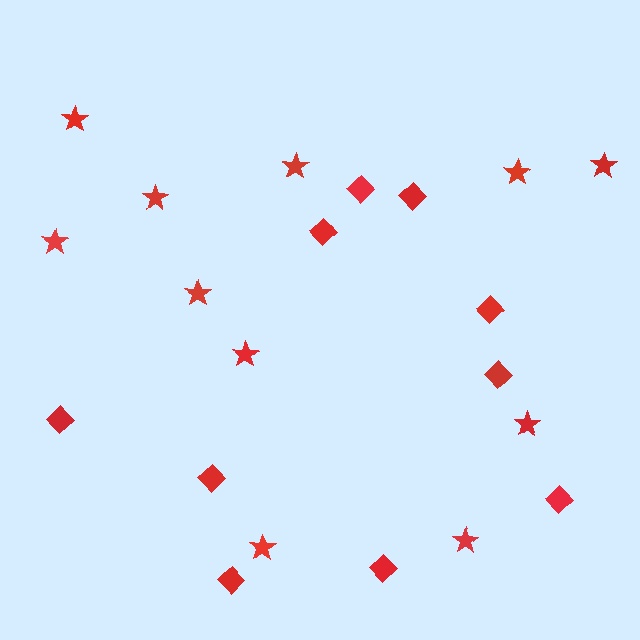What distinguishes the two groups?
There are 2 groups: one group of diamonds (10) and one group of stars (11).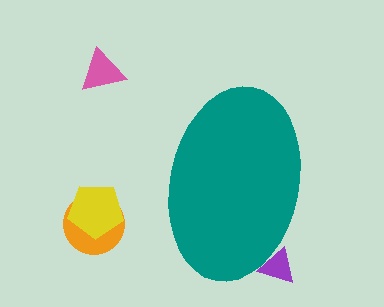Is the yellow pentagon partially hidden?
No, the yellow pentagon is fully visible.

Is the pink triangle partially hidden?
No, the pink triangle is fully visible.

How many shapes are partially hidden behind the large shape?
1 shape is partially hidden.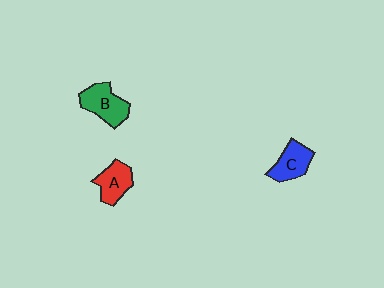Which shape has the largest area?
Shape B (green).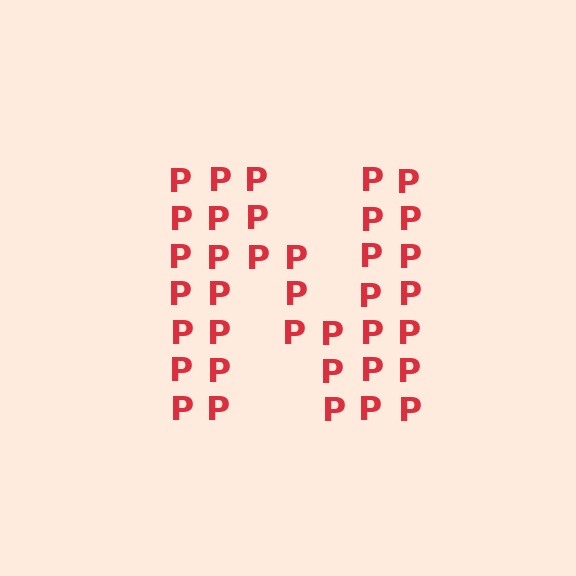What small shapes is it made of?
It is made of small letter P's.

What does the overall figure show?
The overall figure shows the letter N.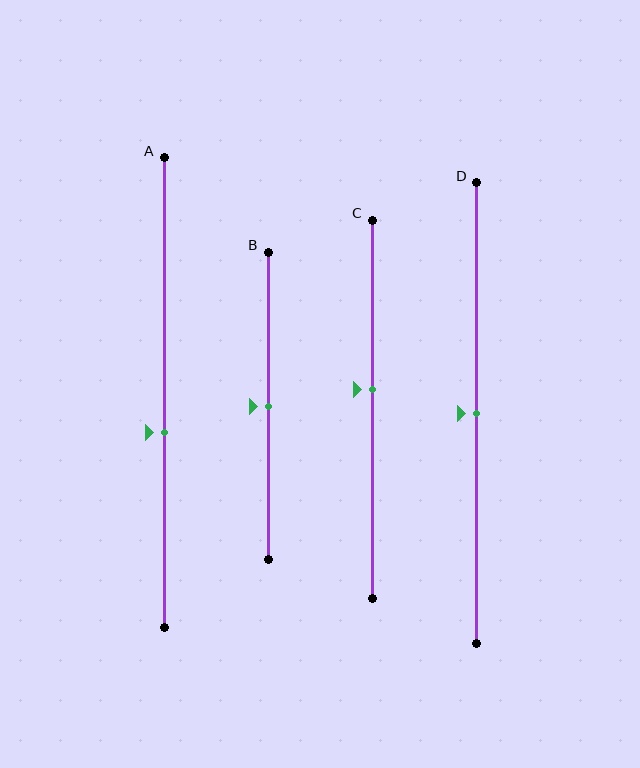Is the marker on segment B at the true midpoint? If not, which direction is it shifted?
Yes, the marker on segment B is at the true midpoint.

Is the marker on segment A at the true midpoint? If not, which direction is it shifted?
No, the marker on segment A is shifted downward by about 8% of the segment length.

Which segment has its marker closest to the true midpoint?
Segment B has its marker closest to the true midpoint.